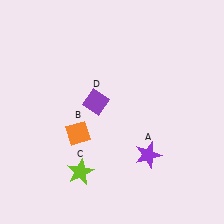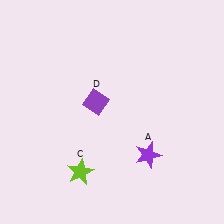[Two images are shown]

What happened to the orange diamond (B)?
The orange diamond (B) was removed in Image 2. It was in the bottom-left area of Image 1.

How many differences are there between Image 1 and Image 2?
There is 1 difference between the two images.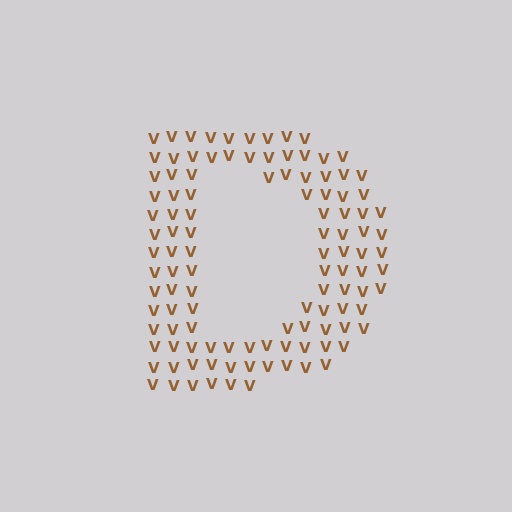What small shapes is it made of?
It is made of small letter V's.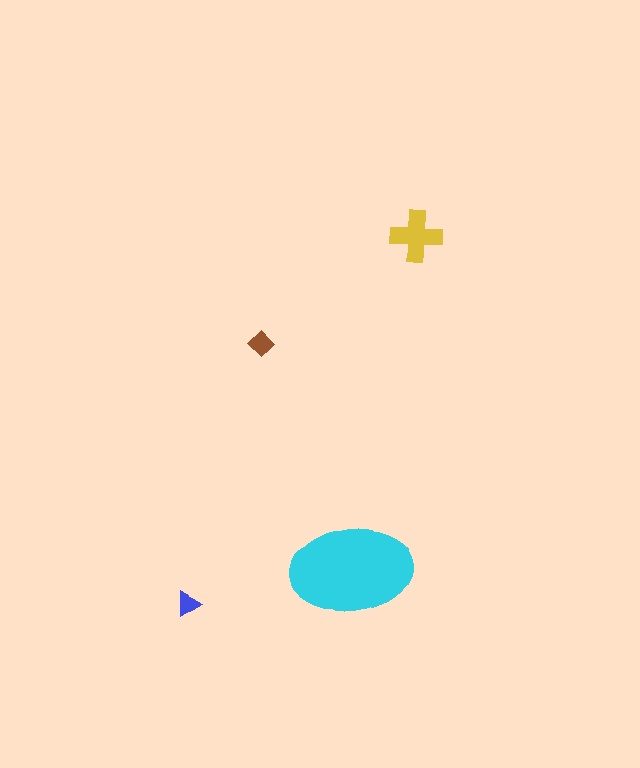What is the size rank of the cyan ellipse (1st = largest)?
1st.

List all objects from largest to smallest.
The cyan ellipse, the yellow cross, the brown diamond, the blue triangle.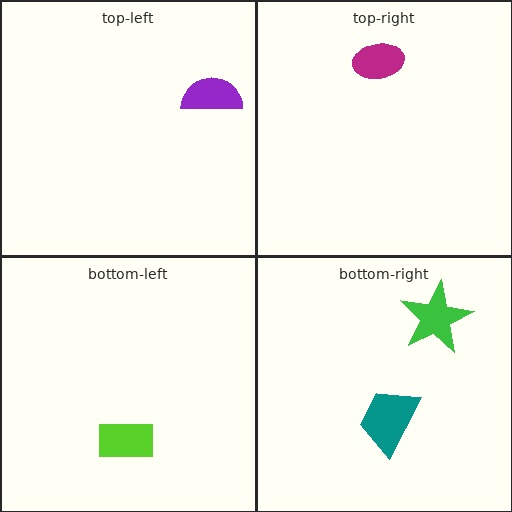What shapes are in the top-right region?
The magenta ellipse.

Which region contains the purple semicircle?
The top-left region.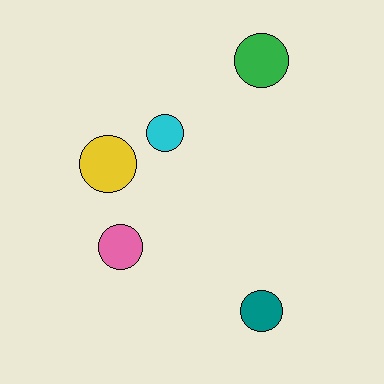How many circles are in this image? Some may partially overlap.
There are 5 circles.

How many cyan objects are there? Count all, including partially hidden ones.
There is 1 cyan object.